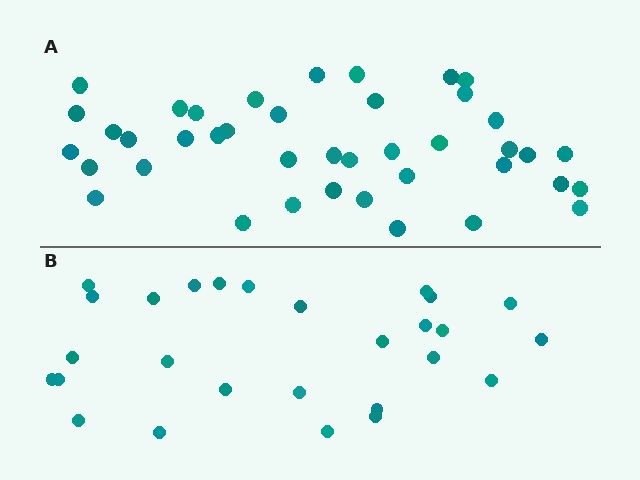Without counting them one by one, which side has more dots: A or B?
Region A (the top region) has more dots.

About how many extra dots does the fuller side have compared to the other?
Region A has approximately 15 more dots than region B.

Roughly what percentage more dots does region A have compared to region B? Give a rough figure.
About 50% more.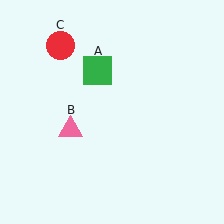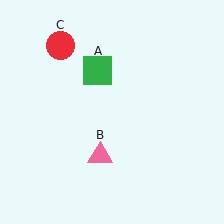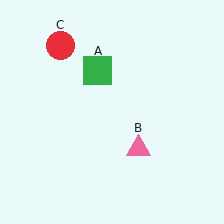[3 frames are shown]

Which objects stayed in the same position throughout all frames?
Green square (object A) and red circle (object C) remained stationary.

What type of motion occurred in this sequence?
The pink triangle (object B) rotated counterclockwise around the center of the scene.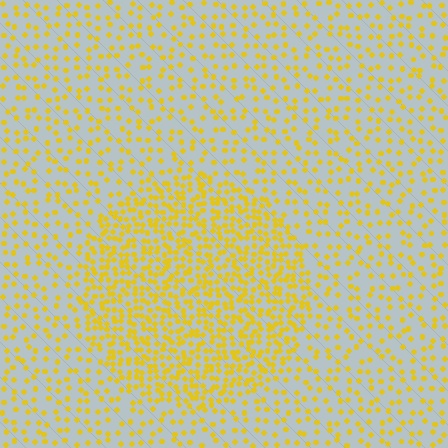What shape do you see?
I see a circle.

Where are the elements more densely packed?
The elements are more densely packed inside the circle boundary.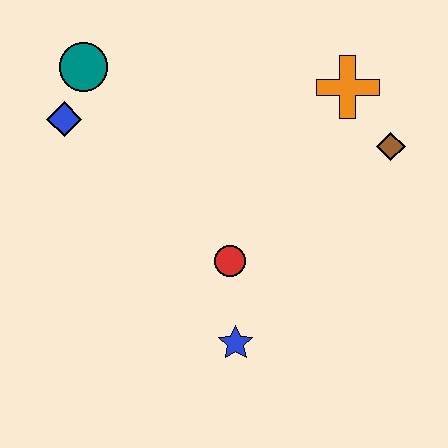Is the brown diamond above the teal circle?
No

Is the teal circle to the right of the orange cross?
No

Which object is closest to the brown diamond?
The orange cross is closest to the brown diamond.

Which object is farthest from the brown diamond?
The blue diamond is farthest from the brown diamond.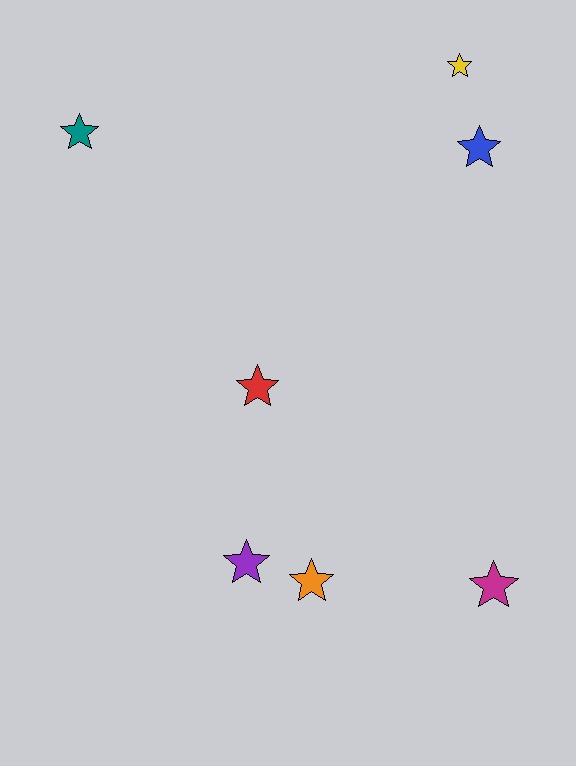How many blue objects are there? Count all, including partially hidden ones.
There is 1 blue object.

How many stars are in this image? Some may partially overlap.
There are 7 stars.